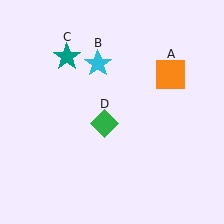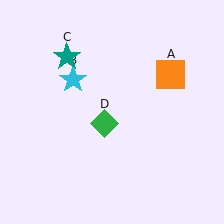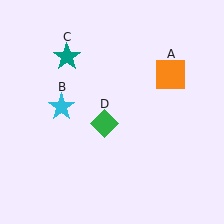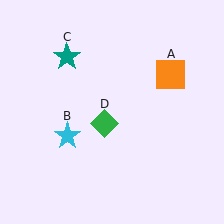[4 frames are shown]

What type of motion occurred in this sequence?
The cyan star (object B) rotated counterclockwise around the center of the scene.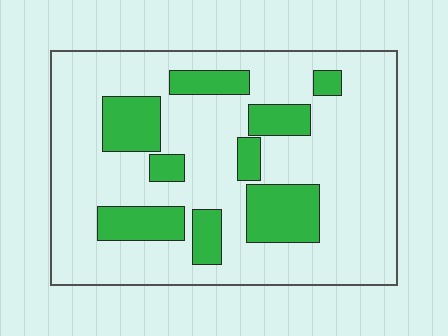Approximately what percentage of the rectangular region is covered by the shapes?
Approximately 25%.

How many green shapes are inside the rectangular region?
9.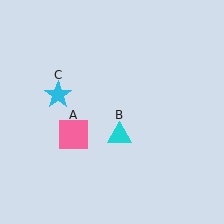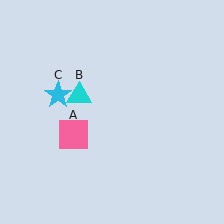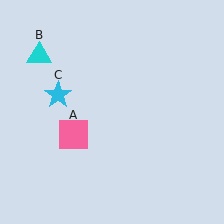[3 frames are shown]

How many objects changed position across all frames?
1 object changed position: cyan triangle (object B).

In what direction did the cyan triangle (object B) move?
The cyan triangle (object B) moved up and to the left.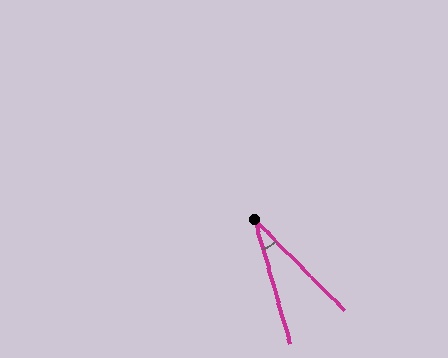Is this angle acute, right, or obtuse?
It is acute.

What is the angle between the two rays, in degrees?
Approximately 28 degrees.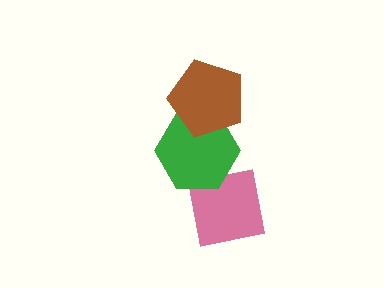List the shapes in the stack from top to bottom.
From top to bottom: the brown pentagon, the green hexagon, the pink square.